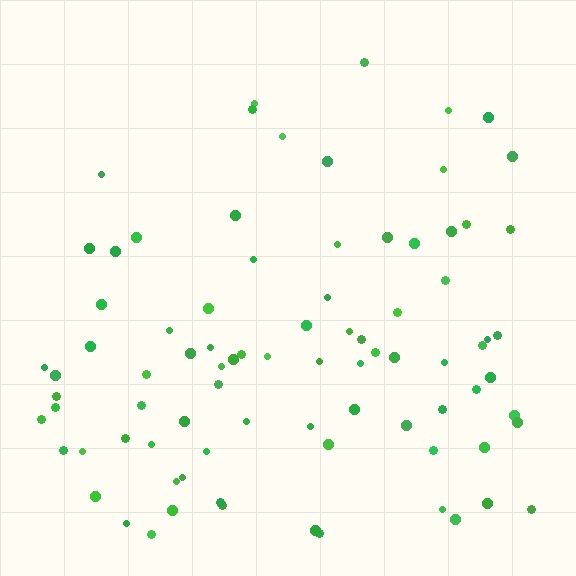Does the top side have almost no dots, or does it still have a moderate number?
Still a moderate number, just noticeably fewer than the bottom.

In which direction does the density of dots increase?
From top to bottom, with the bottom side densest.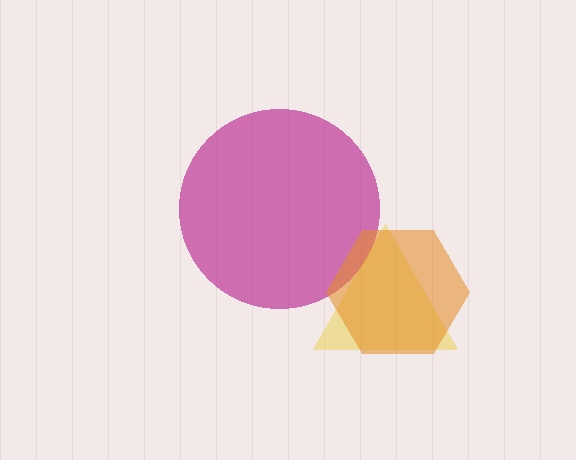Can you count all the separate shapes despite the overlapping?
Yes, there are 3 separate shapes.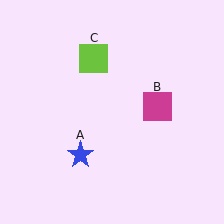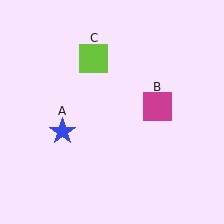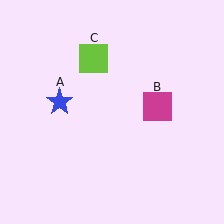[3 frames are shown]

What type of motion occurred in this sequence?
The blue star (object A) rotated clockwise around the center of the scene.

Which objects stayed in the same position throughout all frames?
Magenta square (object B) and lime square (object C) remained stationary.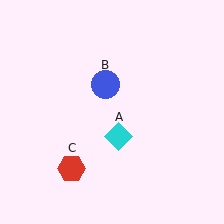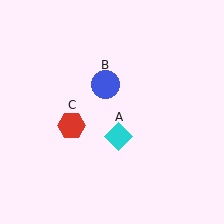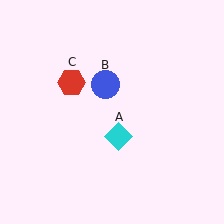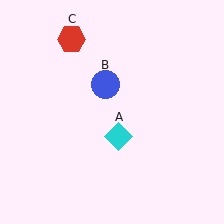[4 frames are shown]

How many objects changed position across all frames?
1 object changed position: red hexagon (object C).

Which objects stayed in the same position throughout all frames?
Cyan diamond (object A) and blue circle (object B) remained stationary.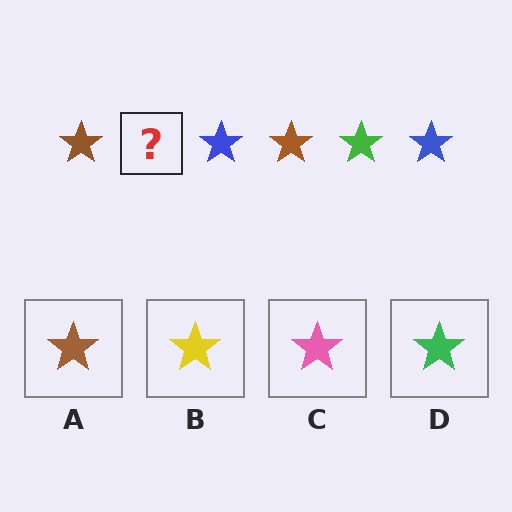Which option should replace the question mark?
Option D.